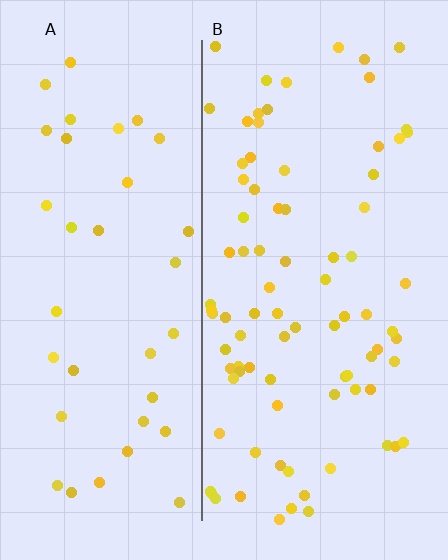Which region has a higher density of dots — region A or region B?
B (the right).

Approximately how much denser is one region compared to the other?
Approximately 2.3× — region B over region A.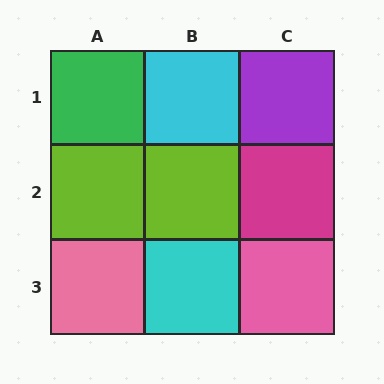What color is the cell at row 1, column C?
Purple.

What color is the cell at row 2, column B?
Lime.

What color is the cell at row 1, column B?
Cyan.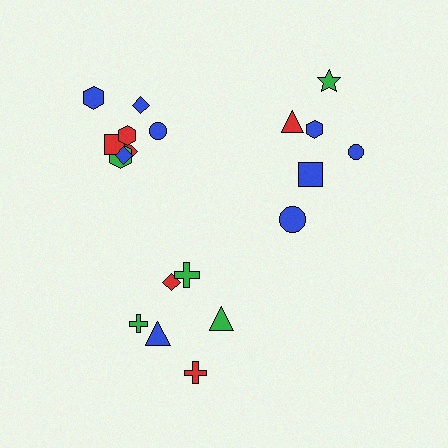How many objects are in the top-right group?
There are 6 objects.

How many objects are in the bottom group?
There are 6 objects.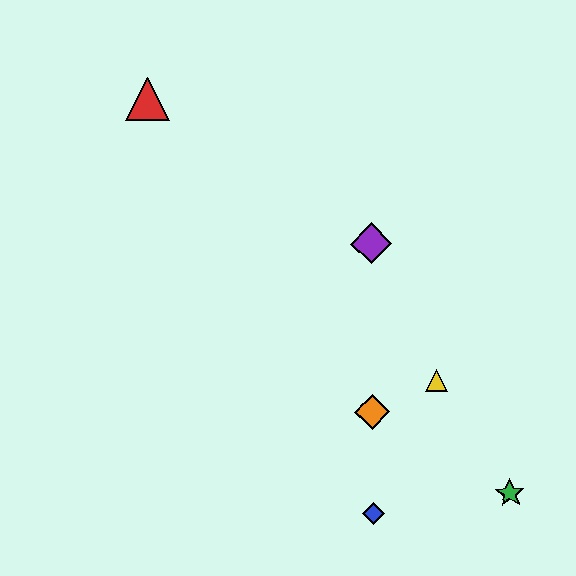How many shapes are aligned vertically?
3 shapes (the blue diamond, the purple diamond, the orange diamond) are aligned vertically.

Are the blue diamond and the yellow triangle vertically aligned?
No, the blue diamond is at x≈373 and the yellow triangle is at x≈436.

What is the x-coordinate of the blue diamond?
The blue diamond is at x≈373.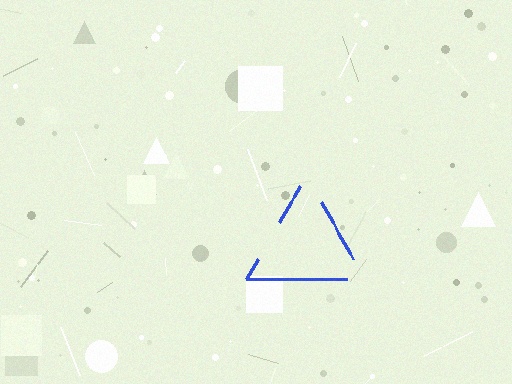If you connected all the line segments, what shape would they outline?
They would outline a triangle.